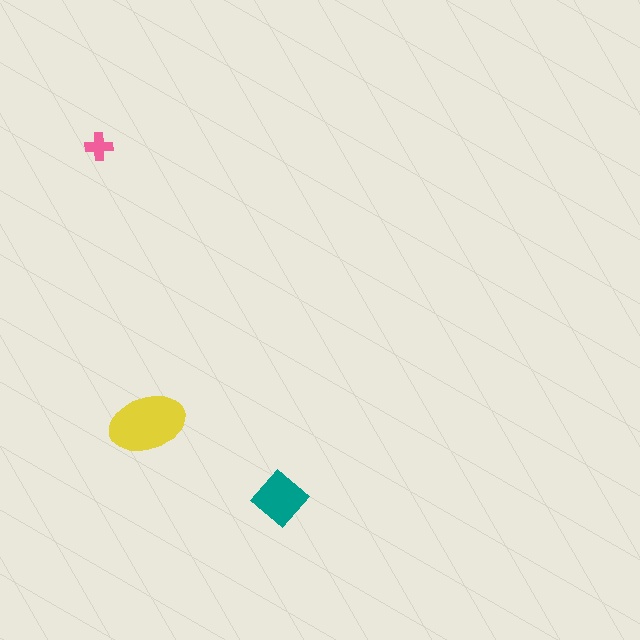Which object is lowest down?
The teal diamond is bottommost.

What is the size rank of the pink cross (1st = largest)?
3rd.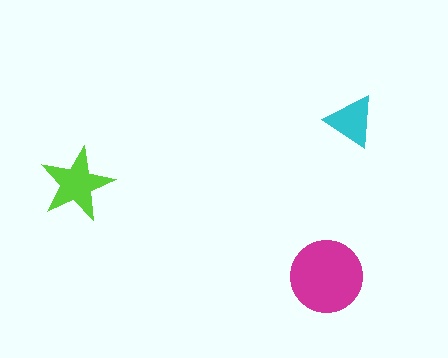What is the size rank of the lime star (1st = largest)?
2nd.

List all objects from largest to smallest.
The magenta circle, the lime star, the cyan triangle.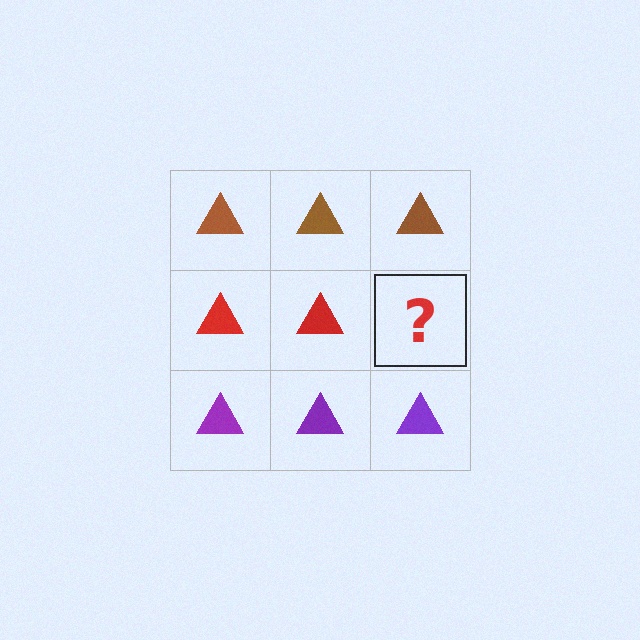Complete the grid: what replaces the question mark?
The question mark should be replaced with a red triangle.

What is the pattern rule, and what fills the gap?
The rule is that each row has a consistent color. The gap should be filled with a red triangle.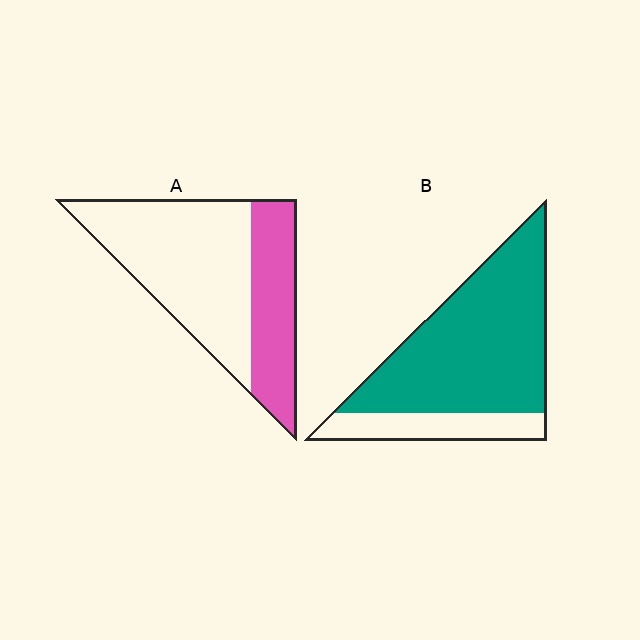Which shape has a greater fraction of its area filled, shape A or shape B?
Shape B.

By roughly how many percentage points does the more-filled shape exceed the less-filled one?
By roughly 45 percentage points (B over A).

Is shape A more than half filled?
No.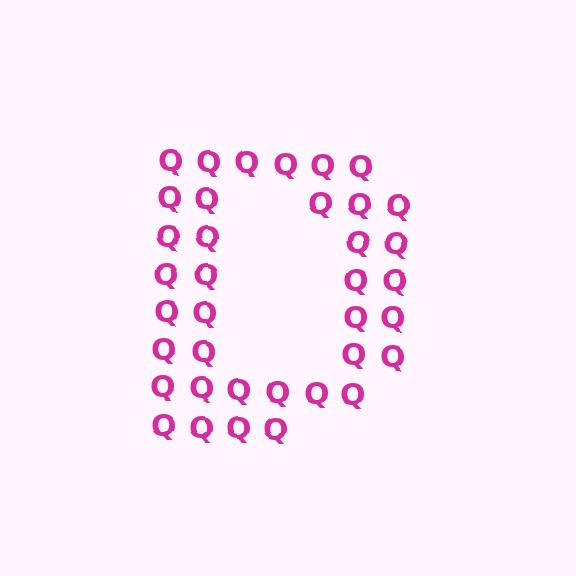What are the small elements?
The small elements are letter Q's.